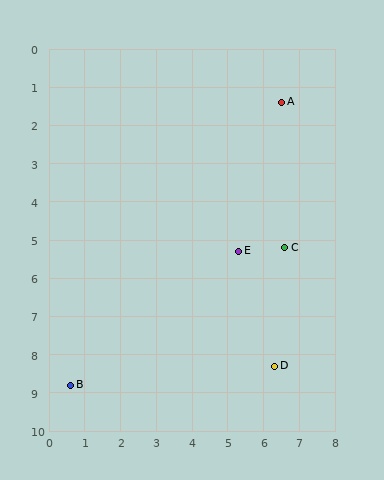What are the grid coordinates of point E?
Point E is at approximately (5.3, 5.3).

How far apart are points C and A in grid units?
Points C and A are about 3.8 grid units apart.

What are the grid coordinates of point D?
Point D is at approximately (6.3, 8.3).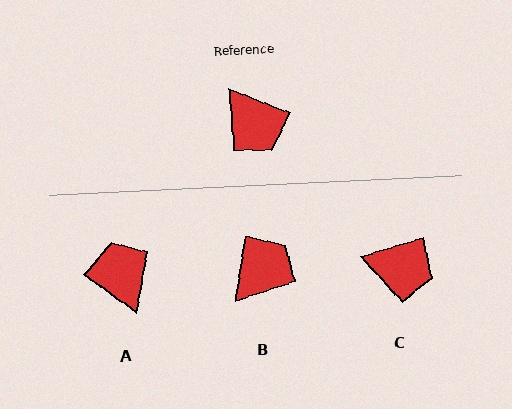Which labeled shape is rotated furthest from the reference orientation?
A, about 165 degrees away.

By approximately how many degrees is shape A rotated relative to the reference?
Approximately 165 degrees counter-clockwise.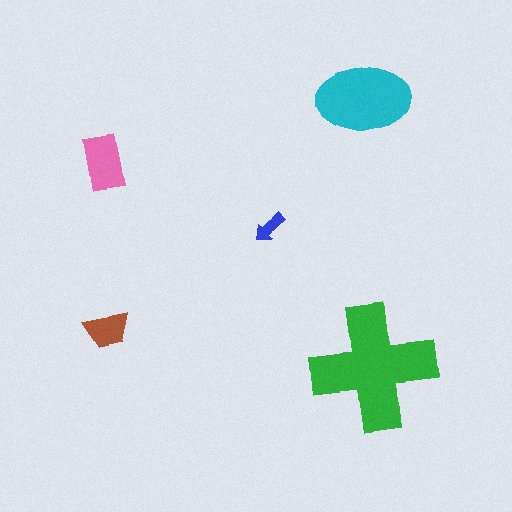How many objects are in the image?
There are 5 objects in the image.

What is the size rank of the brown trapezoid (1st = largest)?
4th.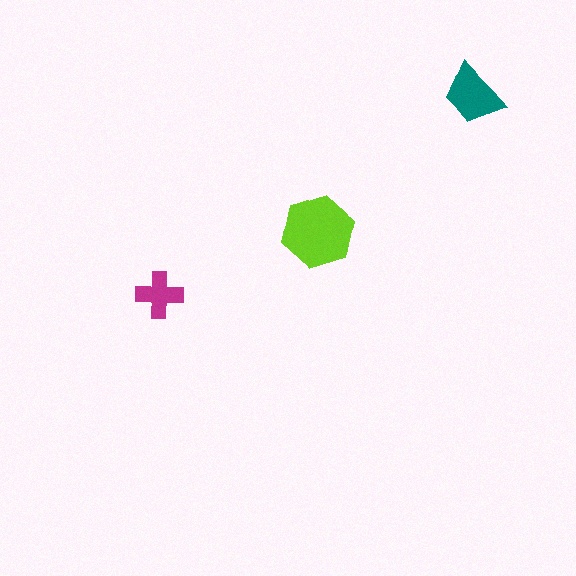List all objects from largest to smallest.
The lime hexagon, the teal trapezoid, the magenta cross.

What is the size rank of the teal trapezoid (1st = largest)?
2nd.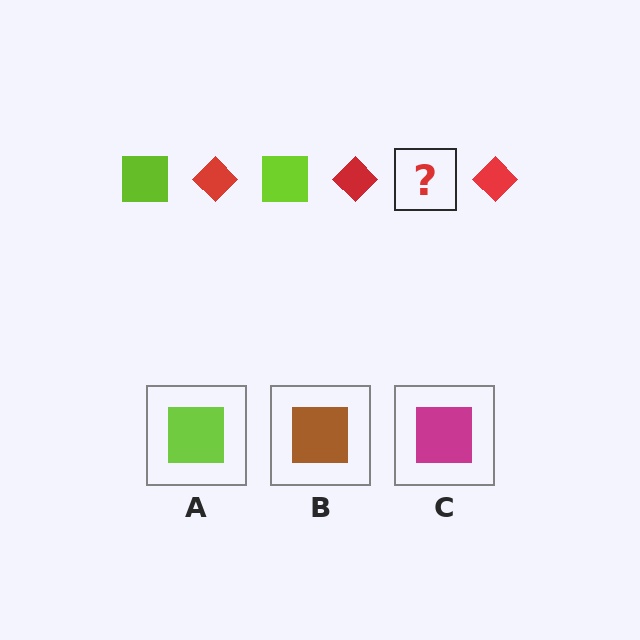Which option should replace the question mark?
Option A.